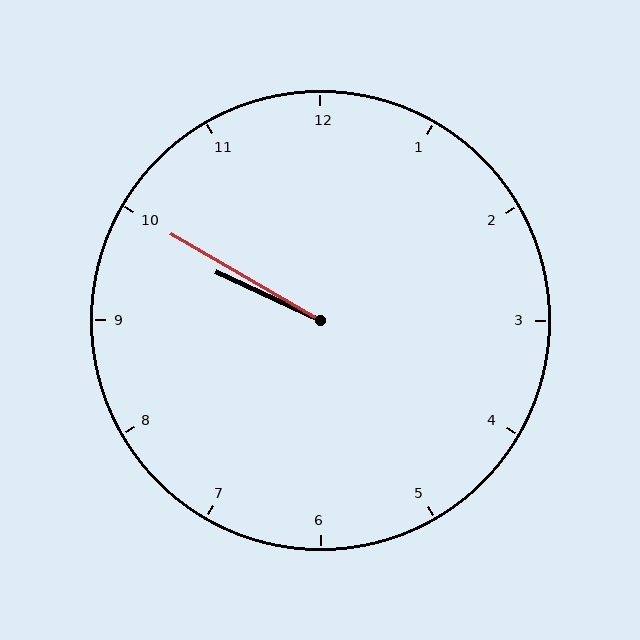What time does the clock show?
9:50.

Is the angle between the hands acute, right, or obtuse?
It is acute.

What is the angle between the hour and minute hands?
Approximately 5 degrees.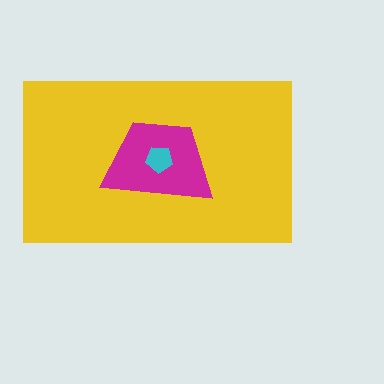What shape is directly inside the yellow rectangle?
The magenta trapezoid.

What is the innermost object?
The cyan pentagon.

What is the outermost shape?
The yellow rectangle.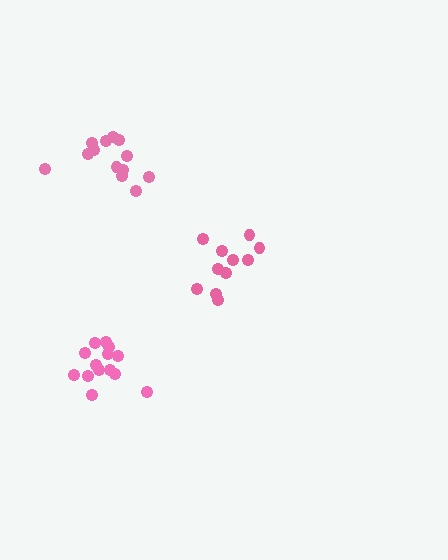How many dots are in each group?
Group 1: 11 dots, Group 2: 13 dots, Group 3: 14 dots (38 total).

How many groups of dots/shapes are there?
There are 3 groups.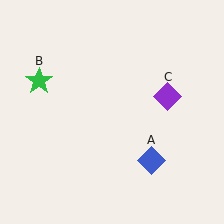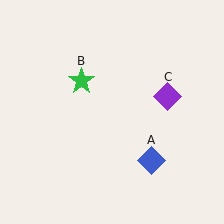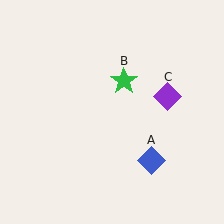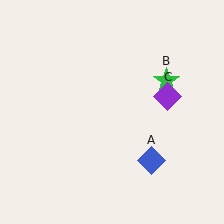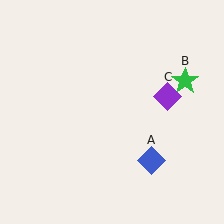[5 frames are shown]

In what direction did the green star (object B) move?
The green star (object B) moved right.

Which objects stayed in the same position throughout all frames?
Blue diamond (object A) and purple diamond (object C) remained stationary.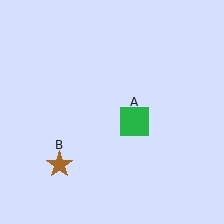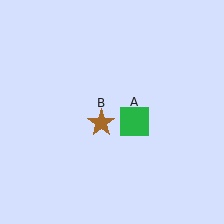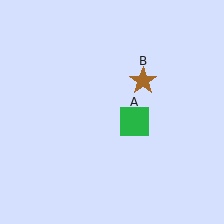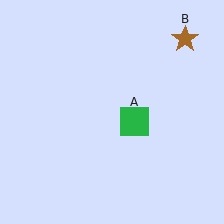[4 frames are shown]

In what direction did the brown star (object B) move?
The brown star (object B) moved up and to the right.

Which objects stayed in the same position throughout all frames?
Green square (object A) remained stationary.